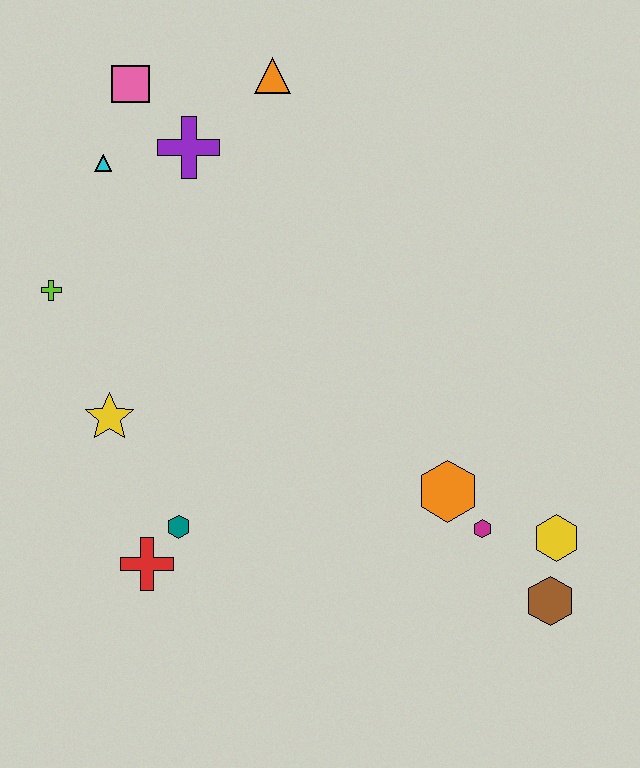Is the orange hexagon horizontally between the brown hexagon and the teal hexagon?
Yes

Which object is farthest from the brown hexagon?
The pink square is farthest from the brown hexagon.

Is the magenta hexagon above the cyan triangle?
No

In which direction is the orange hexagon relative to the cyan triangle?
The orange hexagon is to the right of the cyan triangle.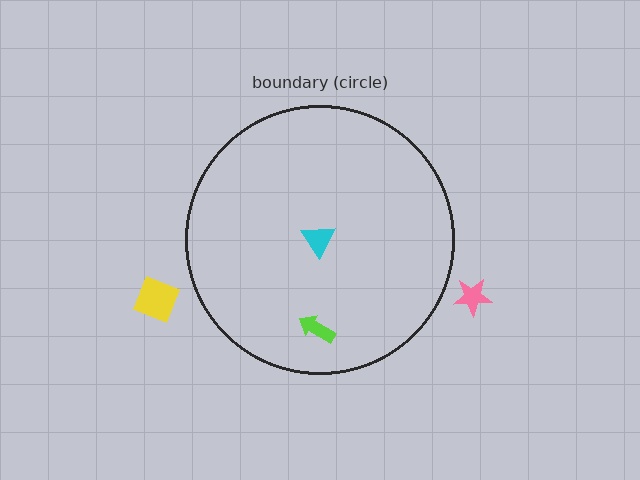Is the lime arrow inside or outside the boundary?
Inside.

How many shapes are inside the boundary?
2 inside, 2 outside.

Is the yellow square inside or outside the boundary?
Outside.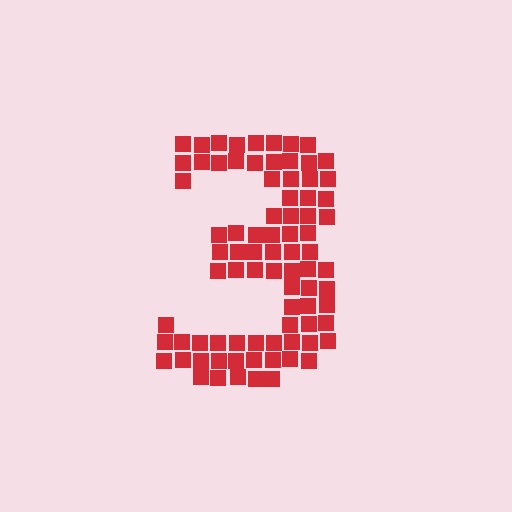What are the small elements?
The small elements are squares.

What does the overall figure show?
The overall figure shows the digit 3.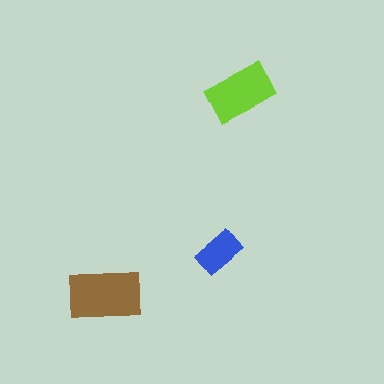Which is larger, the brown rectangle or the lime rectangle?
The brown one.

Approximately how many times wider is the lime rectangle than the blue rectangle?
About 1.5 times wider.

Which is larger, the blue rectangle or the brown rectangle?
The brown one.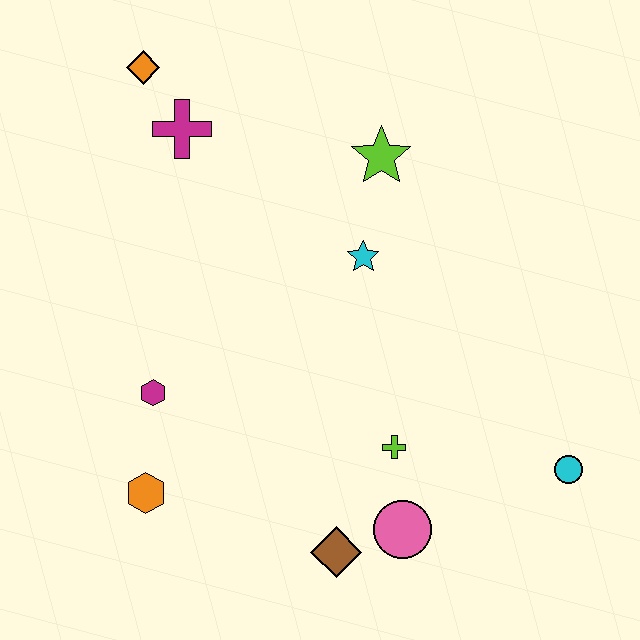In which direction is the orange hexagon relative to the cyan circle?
The orange hexagon is to the left of the cyan circle.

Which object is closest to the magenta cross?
The orange diamond is closest to the magenta cross.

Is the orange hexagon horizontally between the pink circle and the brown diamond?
No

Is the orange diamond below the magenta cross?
No